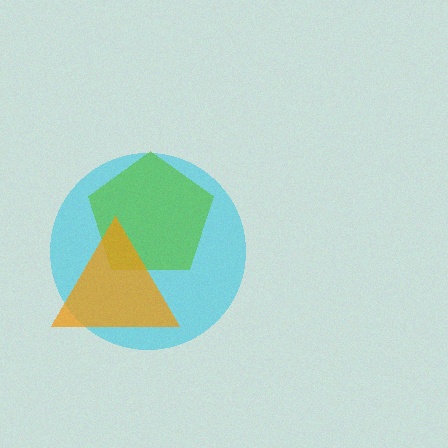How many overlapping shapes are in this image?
There are 3 overlapping shapes in the image.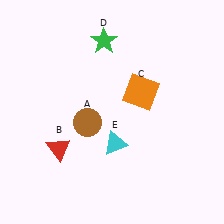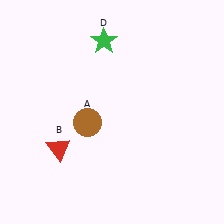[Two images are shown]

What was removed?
The orange square (C), the cyan triangle (E) were removed in Image 2.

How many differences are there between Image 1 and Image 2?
There are 2 differences between the two images.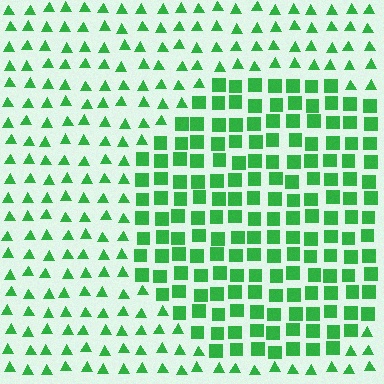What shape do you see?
I see a circle.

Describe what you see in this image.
The image is filled with small green elements arranged in a uniform grid. A circle-shaped region contains squares, while the surrounding area contains triangles. The boundary is defined purely by the change in element shape.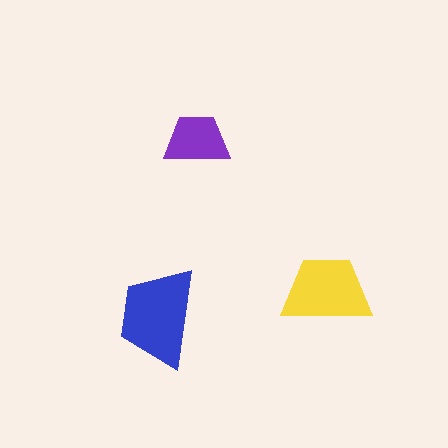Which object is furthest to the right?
The yellow trapezoid is rightmost.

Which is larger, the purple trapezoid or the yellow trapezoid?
The yellow one.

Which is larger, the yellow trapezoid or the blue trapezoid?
The blue one.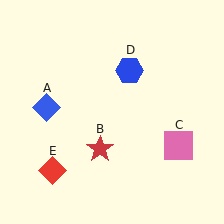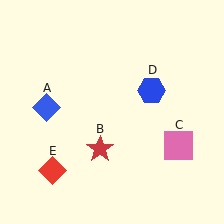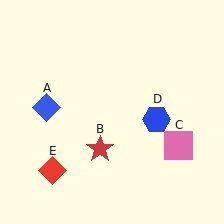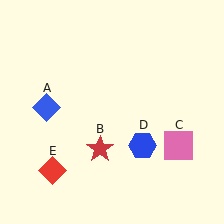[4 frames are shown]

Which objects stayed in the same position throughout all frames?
Blue diamond (object A) and red star (object B) and pink square (object C) and red diamond (object E) remained stationary.